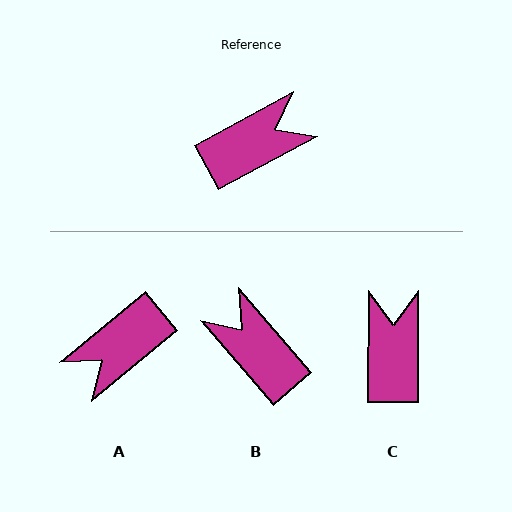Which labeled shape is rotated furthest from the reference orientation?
A, about 169 degrees away.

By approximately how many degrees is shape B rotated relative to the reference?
Approximately 102 degrees counter-clockwise.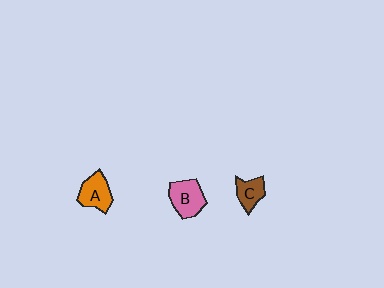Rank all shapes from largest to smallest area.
From largest to smallest: B (pink), A (orange), C (brown).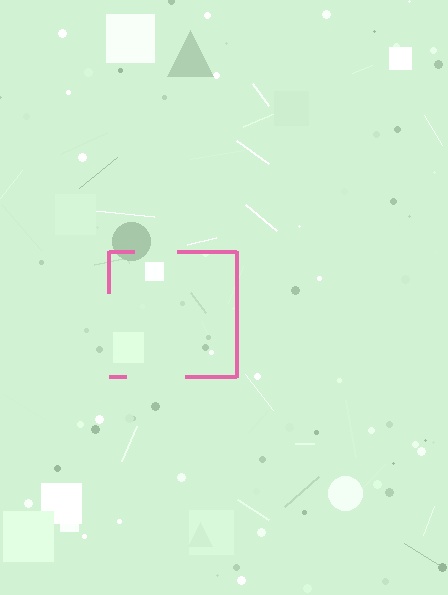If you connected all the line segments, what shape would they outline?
They would outline a square.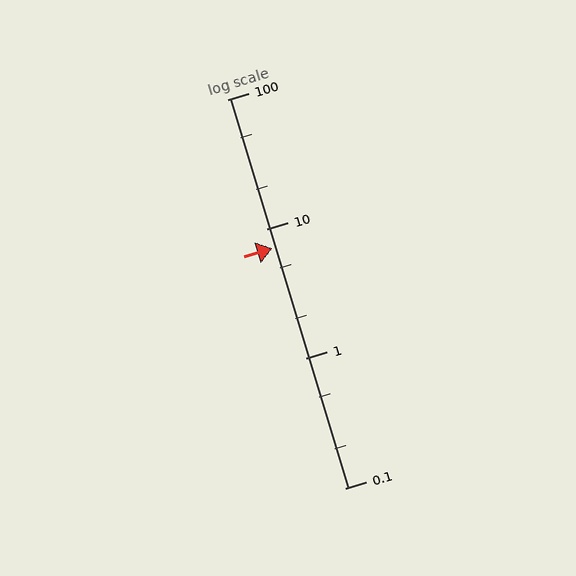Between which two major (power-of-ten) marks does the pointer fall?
The pointer is between 1 and 10.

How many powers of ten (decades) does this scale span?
The scale spans 3 decades, from 0.1 to 100.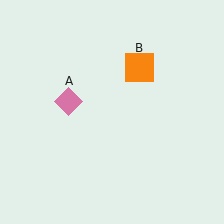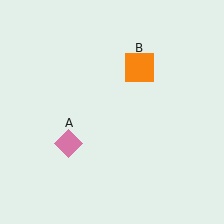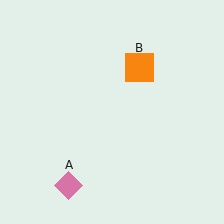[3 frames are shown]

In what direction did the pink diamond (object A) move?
The pink diamond (object A) moved down.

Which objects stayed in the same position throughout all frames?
Orange square (object B) remained stationary.